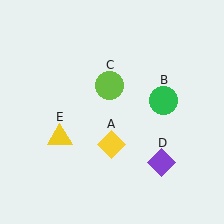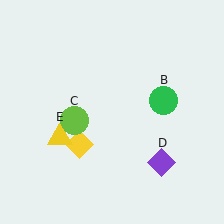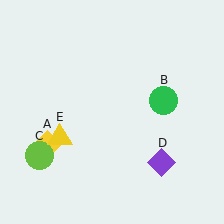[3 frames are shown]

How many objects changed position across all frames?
2 objects changed position: yellow diamond (object A), lime circle (object C).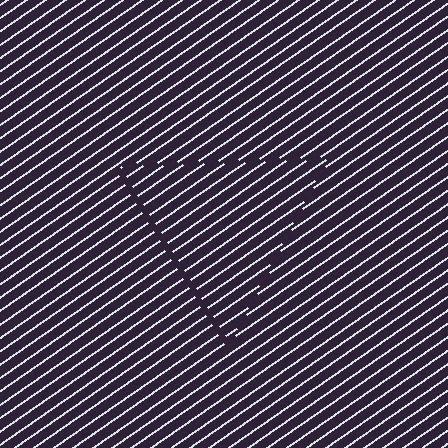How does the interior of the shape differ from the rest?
The interior of the shape contains the same grating, shifted by half a period — the contour is defined by the phase discontinuity where line-ends from the inner and outer gratings abut.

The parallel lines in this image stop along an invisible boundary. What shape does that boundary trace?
An illusory triangle. The interior of the shape contains the same grating, shifted by half a period — the contour is defined by the phase discontinuity where line-ends from the inner and outer gratings abut.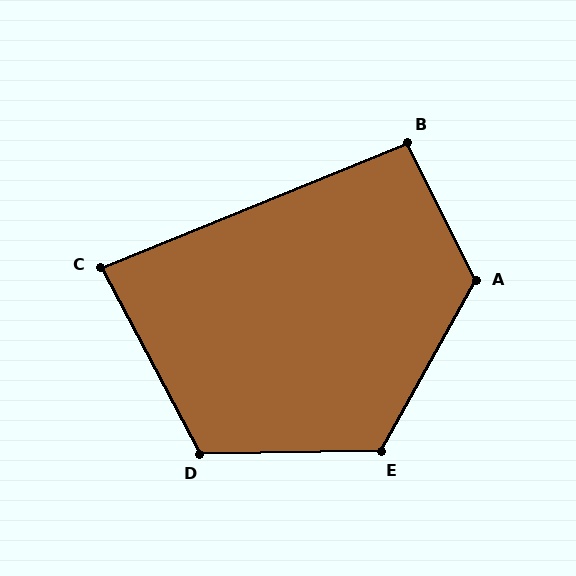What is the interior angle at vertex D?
Approximately 117 degrees (obtuse).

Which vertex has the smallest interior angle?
C, at approximately 84 degrees.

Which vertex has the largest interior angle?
A, at approximately 124 degrees.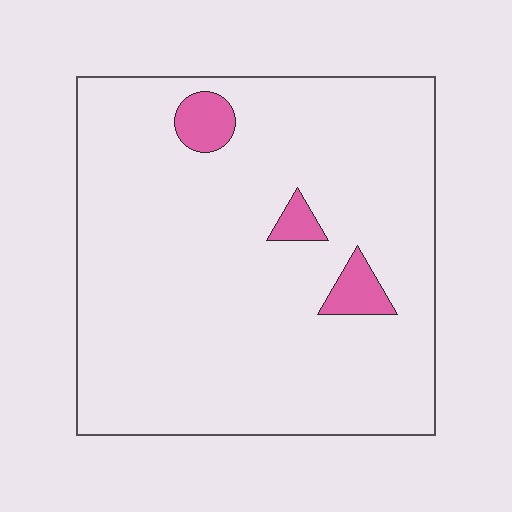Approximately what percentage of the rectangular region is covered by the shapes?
Approximately 5%.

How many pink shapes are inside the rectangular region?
3.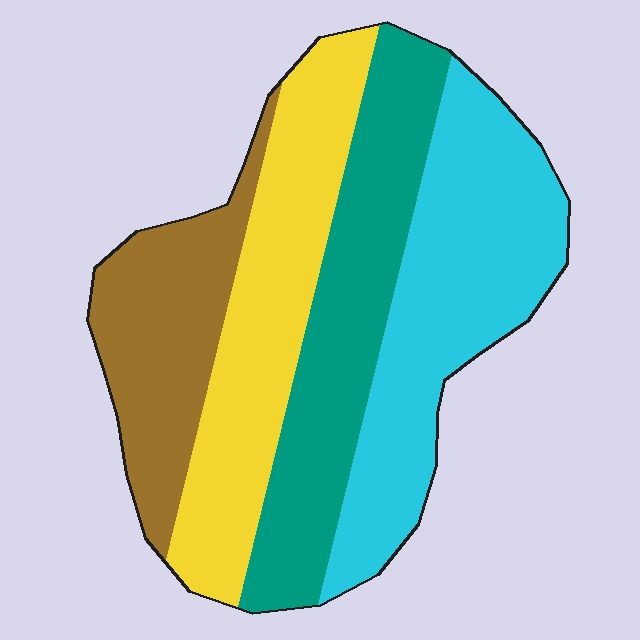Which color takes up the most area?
Cyan, at roughly 30%.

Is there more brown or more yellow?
Yellow.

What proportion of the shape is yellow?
Yellow takes up about one quarter (1/4) of the shape.